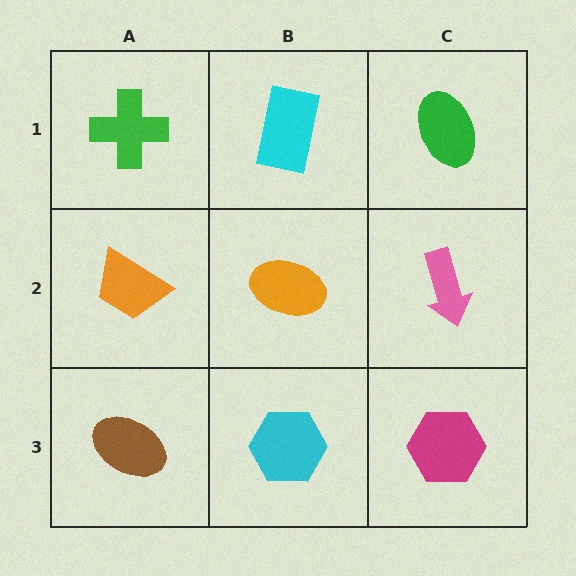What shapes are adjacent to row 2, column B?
A cyan rectangle (row 1, column B), a cyan hexagon (row 3, column B), an orange trapezoid (row 2, column A), a pink arrow (row 2, column C).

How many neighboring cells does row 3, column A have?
2.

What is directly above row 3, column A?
An orange trapezoid.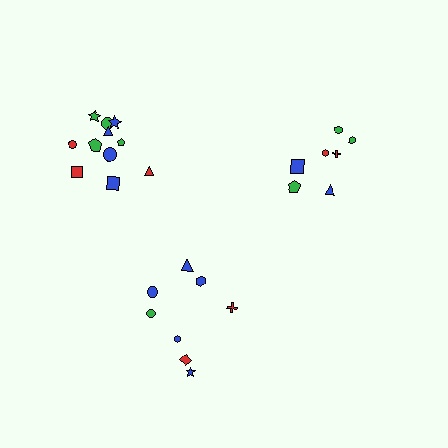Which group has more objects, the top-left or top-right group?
The top-left group.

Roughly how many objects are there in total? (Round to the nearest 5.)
Roughly 25 objects in total.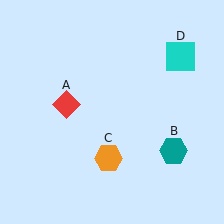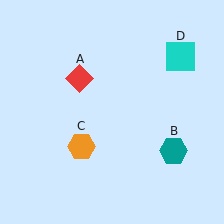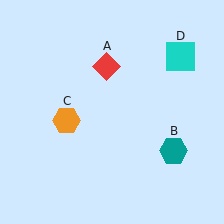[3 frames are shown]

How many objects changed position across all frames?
2 objects changed position: red diamond (object A), orange hexagon (object C).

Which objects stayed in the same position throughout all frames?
Teal hexagon (object B) and cyan square (object D) remained stationary.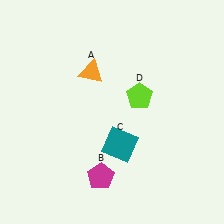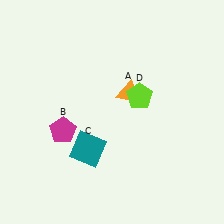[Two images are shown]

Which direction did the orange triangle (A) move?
The orange triangle (A) moved right.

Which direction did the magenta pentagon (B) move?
The magenta pentagon (B) moved up.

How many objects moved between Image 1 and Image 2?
3 objects moved between the two images.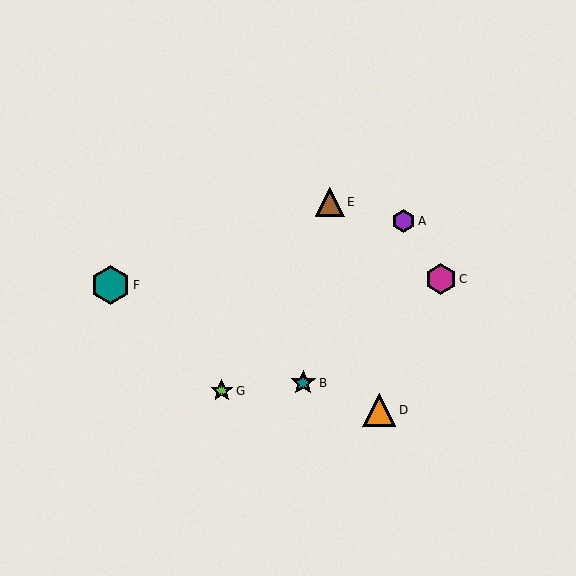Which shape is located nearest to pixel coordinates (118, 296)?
The teal hexagon (labeled F) at (110, 285) is nearest to that location.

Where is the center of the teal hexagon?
The center of the teal hexagon is at (110, 285).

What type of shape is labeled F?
Shape F is a teal hexagon.